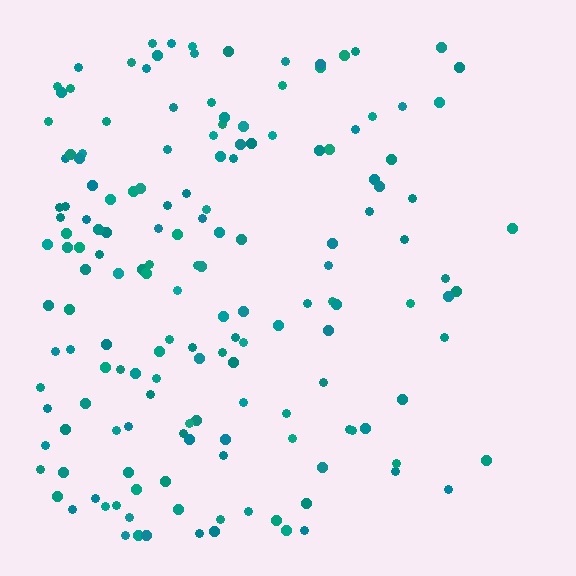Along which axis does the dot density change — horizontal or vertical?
Horizontal.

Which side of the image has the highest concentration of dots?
The left.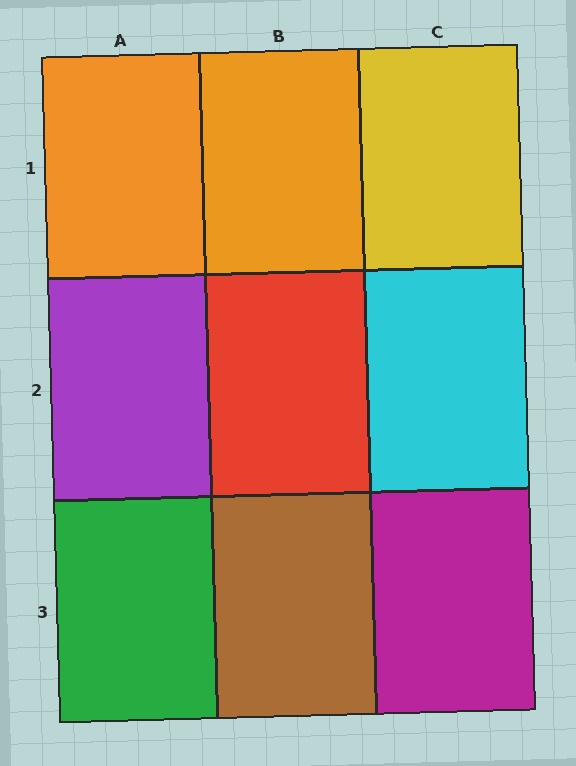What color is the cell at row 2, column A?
Purple.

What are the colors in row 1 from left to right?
Orange, orange, yellow.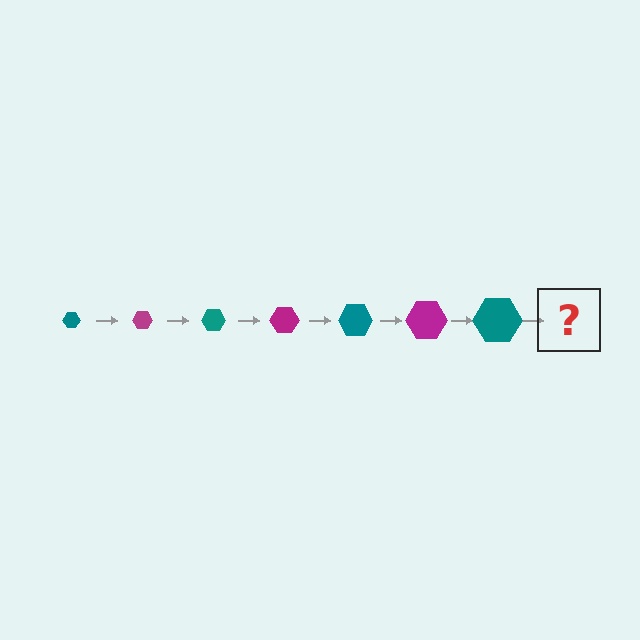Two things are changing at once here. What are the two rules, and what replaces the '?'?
The two rules are that the hexagon grows larger each step and the color cycles through teal and magenta. The '?' should be a magenta hexagon, larger than the previous one.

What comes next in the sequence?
The next element should be a magenta hexagon, larger than the previous one.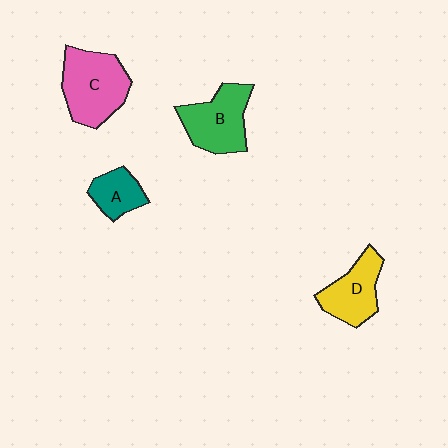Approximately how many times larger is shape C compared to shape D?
Approximately 1.4 times.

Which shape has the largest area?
Shape C (pink).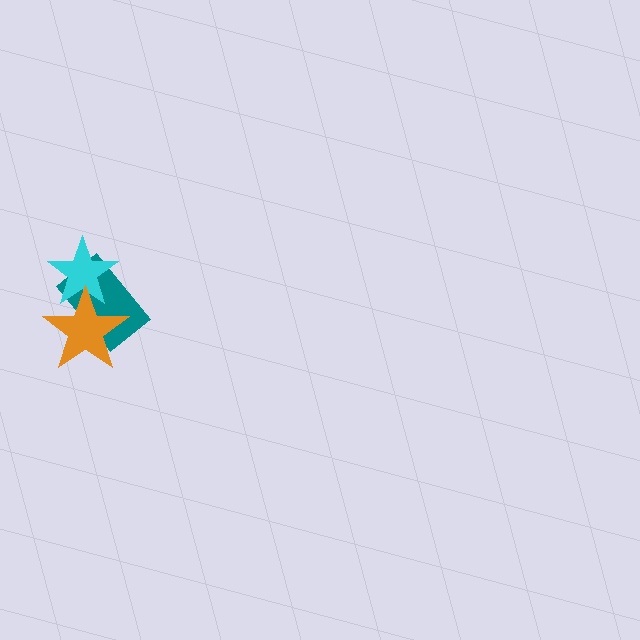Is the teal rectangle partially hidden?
Yes, it is partially covered by another shape.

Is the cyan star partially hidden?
Yes, it is partially covered by another shape.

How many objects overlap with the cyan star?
2 objects overlap with the cyan star.